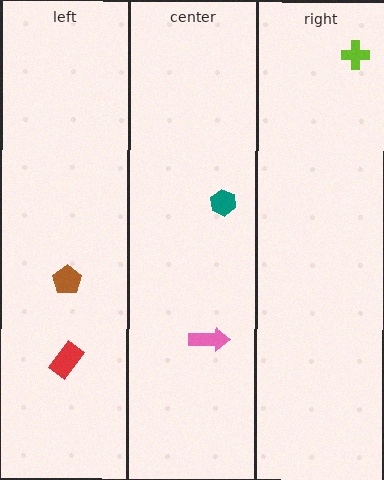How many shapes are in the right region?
1.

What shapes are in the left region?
The red rectangle, the brown pentagon.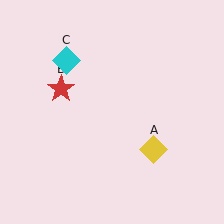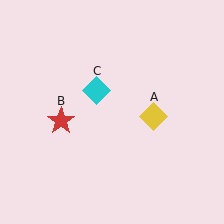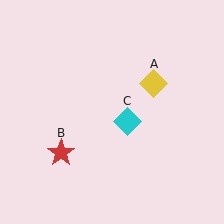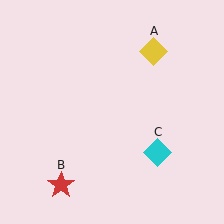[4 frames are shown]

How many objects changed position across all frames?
3 objects changed position: yellow diamond (object A), red star (object B), cyan diamond (object C).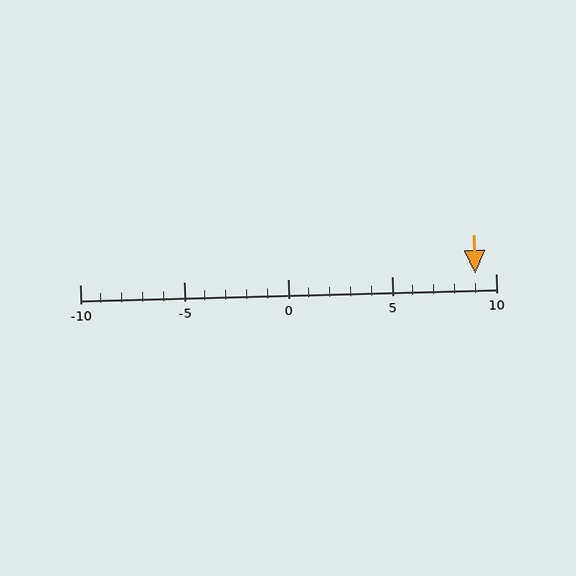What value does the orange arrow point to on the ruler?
The orange arrow points to approximately 9.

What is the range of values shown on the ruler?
The ruler shows values from -10 to 10.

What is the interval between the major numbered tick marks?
The major tick marks are spaced 5 units apart.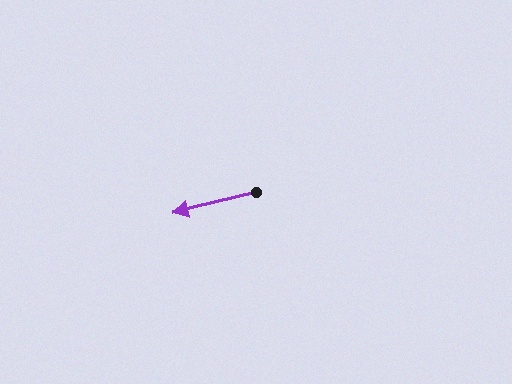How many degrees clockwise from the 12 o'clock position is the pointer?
Approximately 256 degrees.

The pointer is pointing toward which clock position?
Roughly 9 o'clock.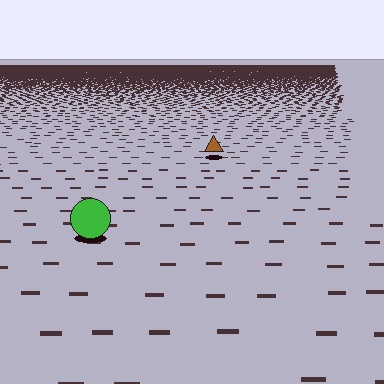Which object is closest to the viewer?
The green circle is closest. The texture marks near it are larger and more spread out.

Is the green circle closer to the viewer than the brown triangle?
Yes. The green circle is closer — you can tell from the texture gradient: the ground texture is coarser near it.